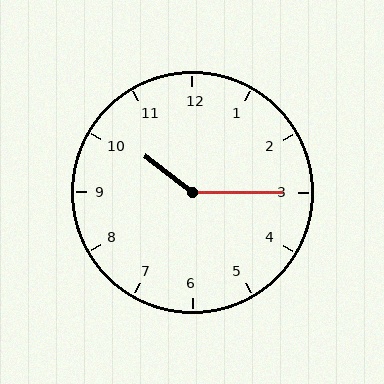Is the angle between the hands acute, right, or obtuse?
It is obtuse.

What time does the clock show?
10:15.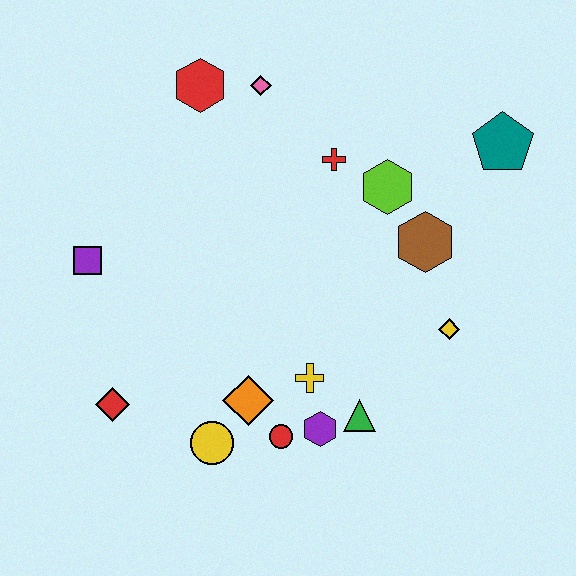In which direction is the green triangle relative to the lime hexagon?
The green triangle is below the lime hexagon.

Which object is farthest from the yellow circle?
The teal pentagon is farthest from the yellow circle.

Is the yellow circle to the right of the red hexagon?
Yes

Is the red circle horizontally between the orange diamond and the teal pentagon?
Yes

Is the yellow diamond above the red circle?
Yes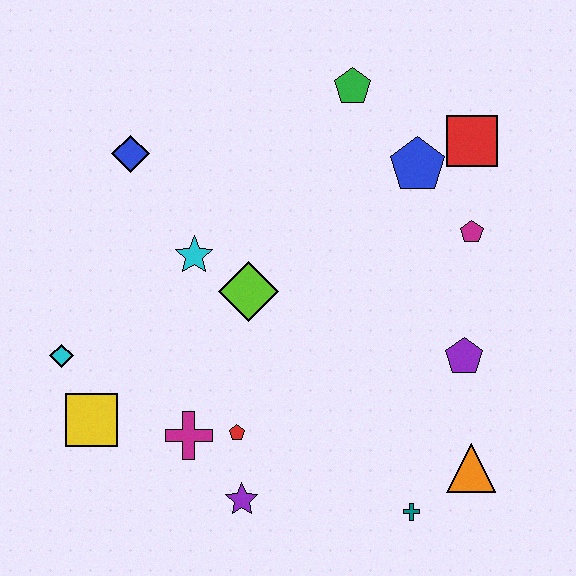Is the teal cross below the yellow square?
Yes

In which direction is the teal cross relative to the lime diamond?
The teal cross is below the lime diamond.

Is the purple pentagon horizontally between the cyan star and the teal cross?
No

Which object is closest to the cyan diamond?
The yellow square is closest to the cyan diamond.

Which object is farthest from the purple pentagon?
The cyan diamond is farthest from the purple pentagon.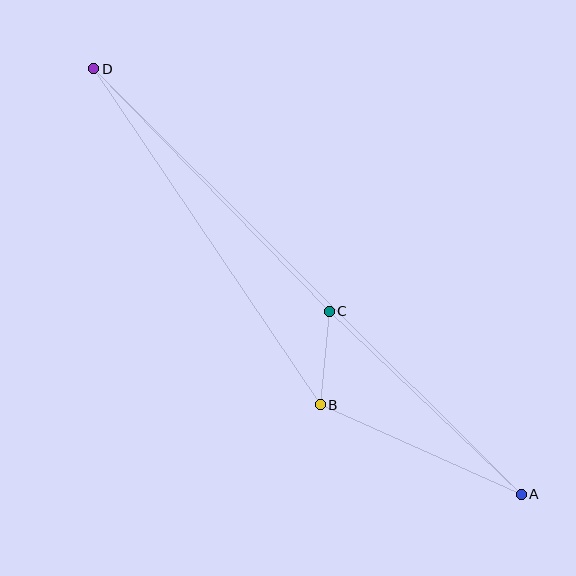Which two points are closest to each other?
Points B and C are closest to each other.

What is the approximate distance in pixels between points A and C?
The distance between A and C is approximately 265 pixels.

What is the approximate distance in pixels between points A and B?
The distance between A and B is approximately 220 pixels.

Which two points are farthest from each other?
Points A and D are farthest from each other.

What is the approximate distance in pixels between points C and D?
The distance between C and D is approximately 338 pixels.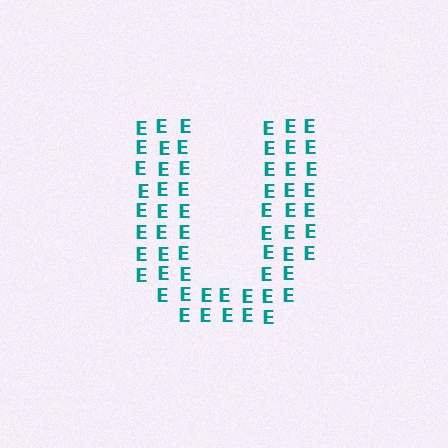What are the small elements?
The small elements are letter E's.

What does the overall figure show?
The overall figure shows the letter U.